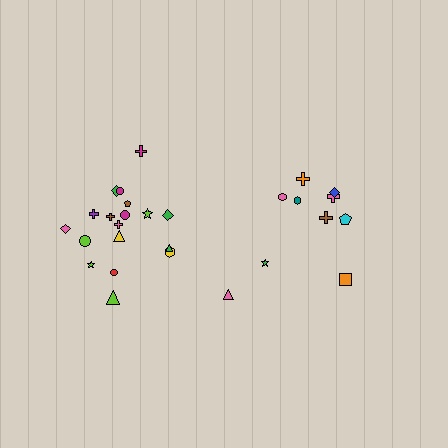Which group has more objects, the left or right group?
The left group.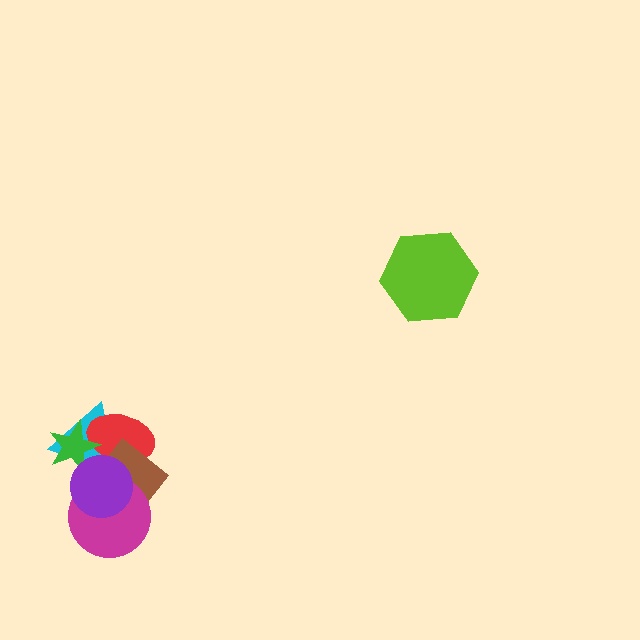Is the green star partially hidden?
Yes, it is partially covered by another shape.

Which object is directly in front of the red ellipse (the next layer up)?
The brown diamond is directly in front of the red ellipse.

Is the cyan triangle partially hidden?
Yes, it is partially covered by another shape.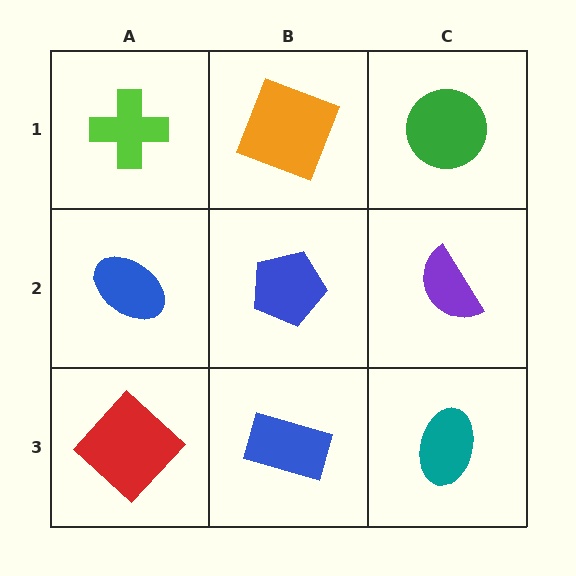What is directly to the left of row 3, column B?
A red diamond.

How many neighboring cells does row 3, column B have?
3.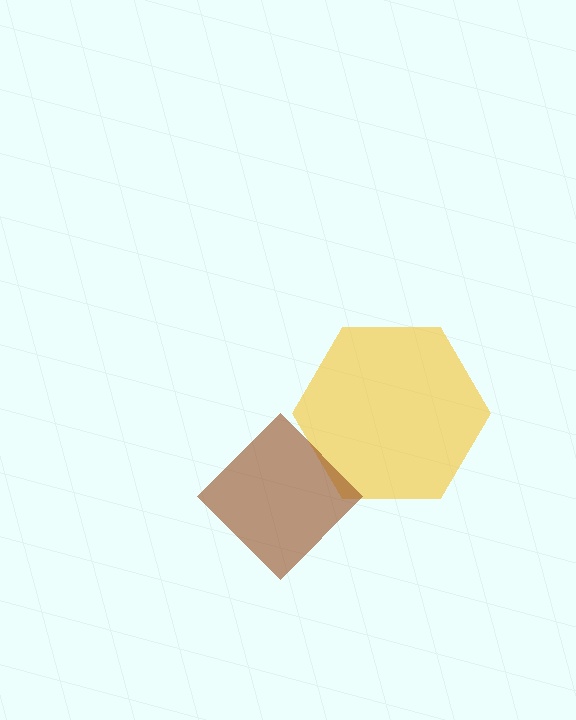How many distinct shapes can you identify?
There are 2 distinct shapes: a yellow hexagon, a brown diamond.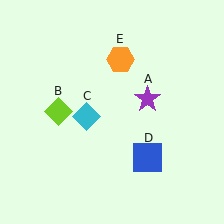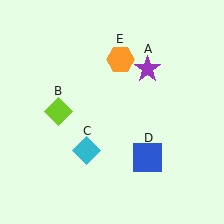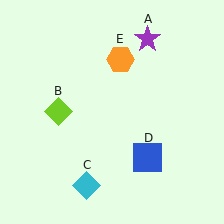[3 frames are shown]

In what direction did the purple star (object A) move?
The purple star (object A) moved up.